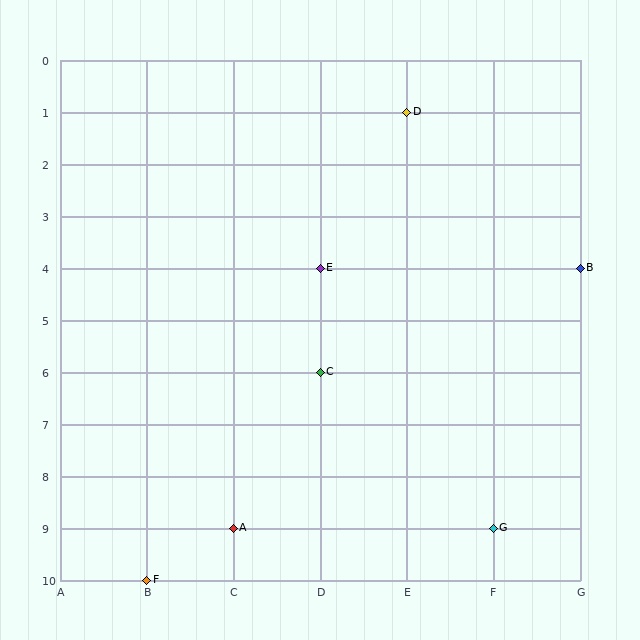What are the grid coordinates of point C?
Point C is at grid coordinates (D, 6).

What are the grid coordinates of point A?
Point A is at grid coordinates (C, 9).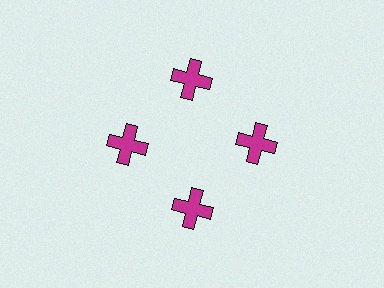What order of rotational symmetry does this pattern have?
This pattern has 4-fold rotational symmetry.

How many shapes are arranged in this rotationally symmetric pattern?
There are 4 shapes, arranged in 4 groups of 1.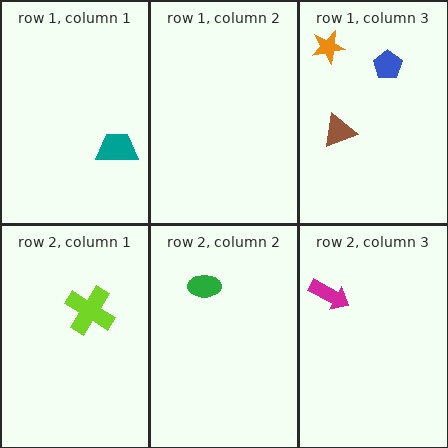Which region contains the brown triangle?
The row 1, column 3 region.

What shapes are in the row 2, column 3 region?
The magenta arrow.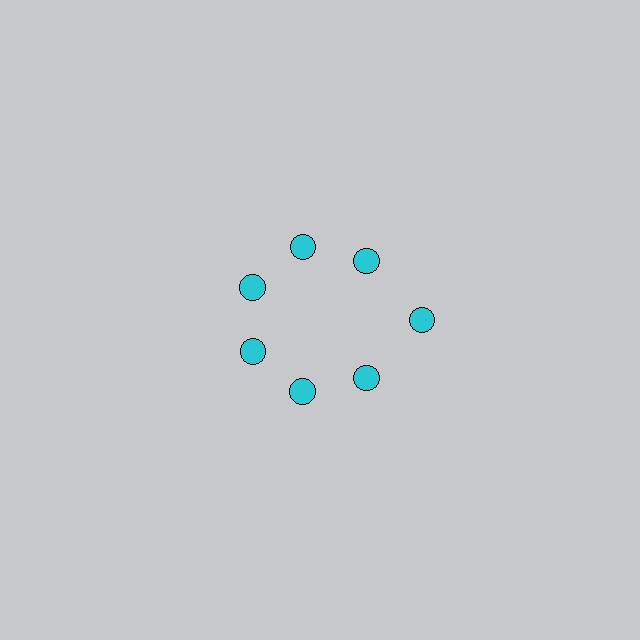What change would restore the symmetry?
The symmetry would be restored by moving it inward, back onto the ring so that all 7 circles sit at equal angles and equal distance from the center.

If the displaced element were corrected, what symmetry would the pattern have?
It would have 7-fold rotational symmetry — the pattern would map onto itself every 51 degrees.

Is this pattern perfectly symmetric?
No. The 7 cyan circles are arranged in a ring, but one element near the 3 o'clock position is pushed outward from the center, breaking the 7-fold rotational symmetry.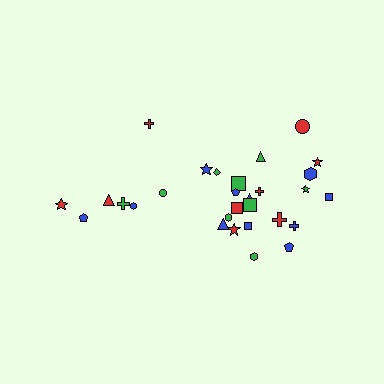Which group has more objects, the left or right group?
The right group.